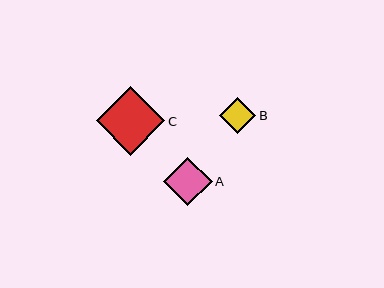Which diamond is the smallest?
Diamond B is the smallest with a size of approximately 37 pixels.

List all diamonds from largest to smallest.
From largest to smallest: C, A, B.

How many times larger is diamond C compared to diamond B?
Diamond C is approximately 1.9 times the size of diamond B.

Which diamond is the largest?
Diamond C is the largest with a size of approximately 68 pixels.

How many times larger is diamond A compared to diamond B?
Diamond A is approximately 1.3 times the size of diamond B.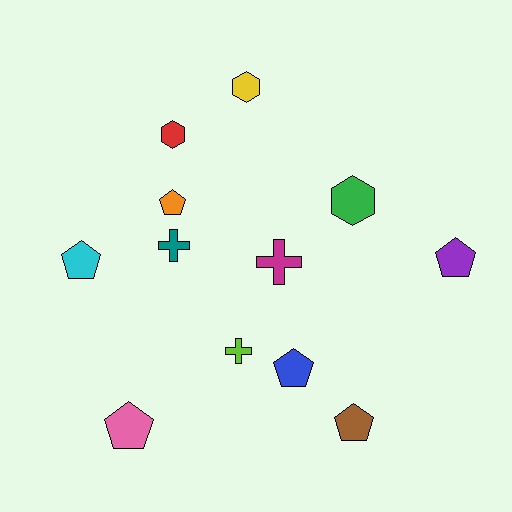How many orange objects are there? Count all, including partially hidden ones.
There is 1 orange object.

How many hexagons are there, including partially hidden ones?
There are 3 hexagons.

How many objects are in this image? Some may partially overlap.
There are 12 objects.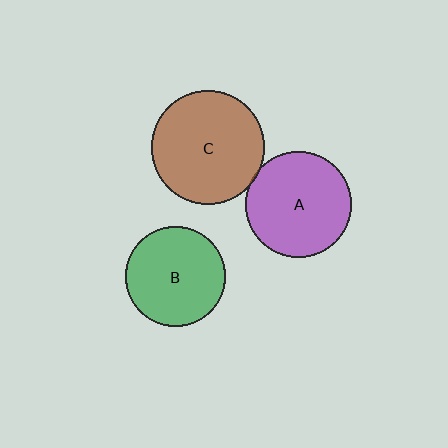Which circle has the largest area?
Circle C (brown).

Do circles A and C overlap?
Yes.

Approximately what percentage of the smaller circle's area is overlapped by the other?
Approximately 5%.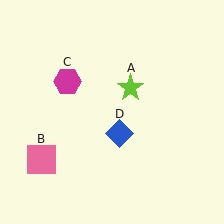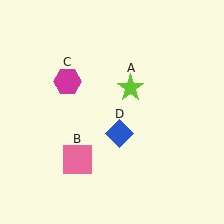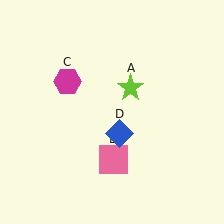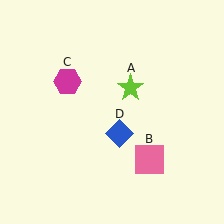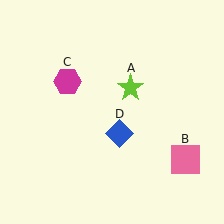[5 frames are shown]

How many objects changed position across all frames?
1 object changed position: pink square (object B).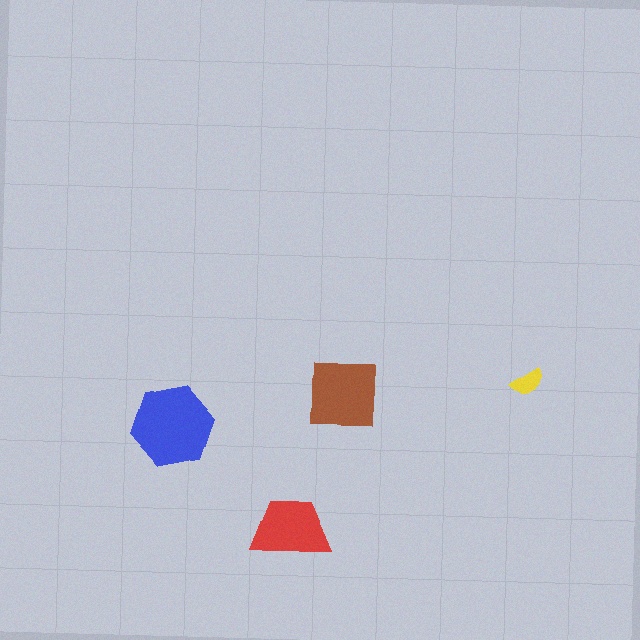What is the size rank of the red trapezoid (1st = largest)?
3rd.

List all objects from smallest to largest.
The yellow semicircle, the red trapezoid, the brown square, the blue hexagon.